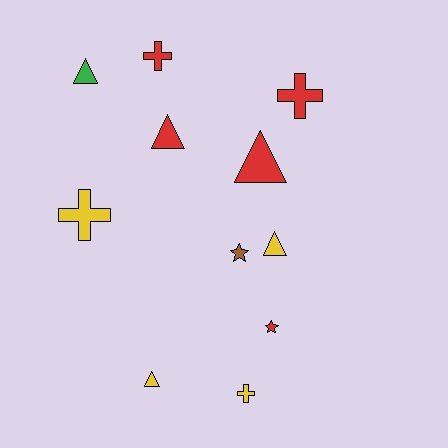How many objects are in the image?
There are 11 objects.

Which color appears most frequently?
Red, with 5 objects.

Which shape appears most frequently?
Triangle, with 5 objects.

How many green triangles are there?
There is 1 green triangle.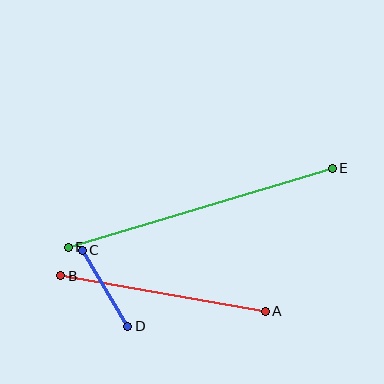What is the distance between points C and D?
The distance is approximately 88 pixels.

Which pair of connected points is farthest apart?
Points E and F are farthest apart.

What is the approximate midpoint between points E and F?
The midpoint is at approximately (200, 208) pixels.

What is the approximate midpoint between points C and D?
The midpoint is at approximately (105, 288) pixels.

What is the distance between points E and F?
The distance is approximately 276 pixels.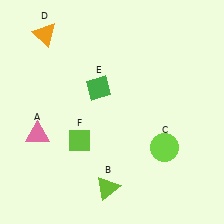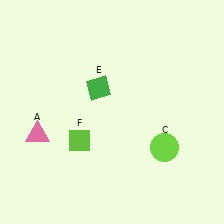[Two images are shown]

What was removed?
The lime triangle (B), the orange triangle (D) were removed in Image 2.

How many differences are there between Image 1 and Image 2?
There are 2 differences between the two images.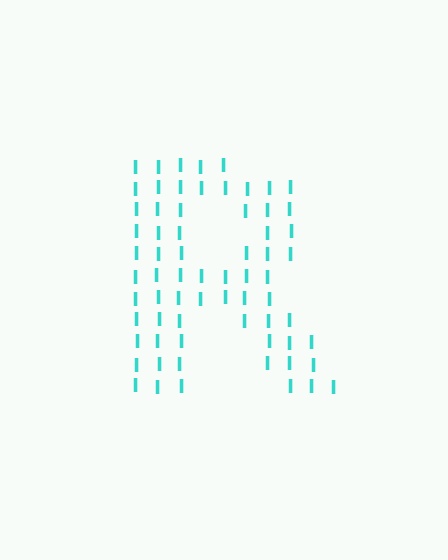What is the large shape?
The large shape is the letter R.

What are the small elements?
The small elements are letter I's.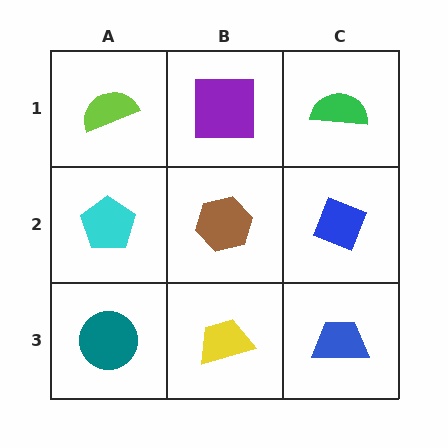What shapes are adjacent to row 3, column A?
A cyan pentagon (row 2, column A), a yellow trapezoid (row 3, column B).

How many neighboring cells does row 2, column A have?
3.